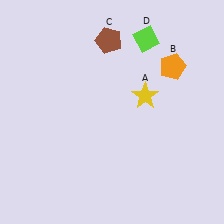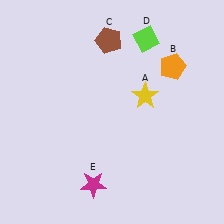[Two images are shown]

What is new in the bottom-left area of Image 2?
A magenta star (E) was added in the bottom-left area of Image 2.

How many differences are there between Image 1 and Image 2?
There is 1 difference between the two images.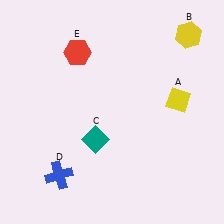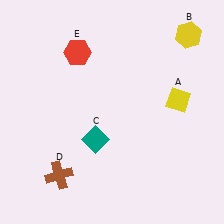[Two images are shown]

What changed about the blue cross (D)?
In Image 1, D is blue. In Image 2, it changed to brown.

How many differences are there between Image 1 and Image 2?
There is 1 difference between the two images.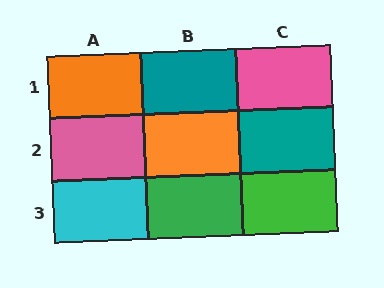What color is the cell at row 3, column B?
Green.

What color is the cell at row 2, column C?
Teal.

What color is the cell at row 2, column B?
Orange.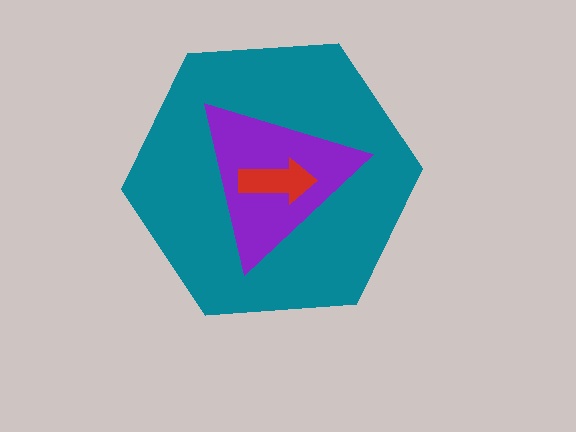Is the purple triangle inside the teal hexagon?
Yes.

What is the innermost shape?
The red arrow.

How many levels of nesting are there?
3.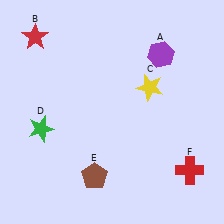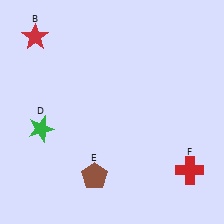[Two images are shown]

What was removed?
The yellow star (C), the purple hexagon (A) were removed in Image 2.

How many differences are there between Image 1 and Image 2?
There are 2 differences between the two images.